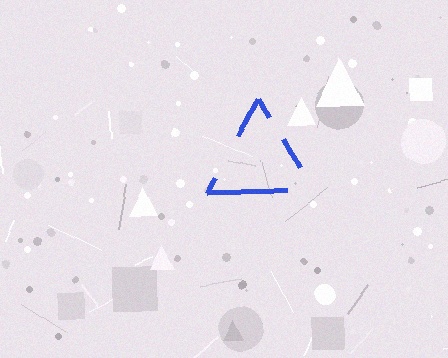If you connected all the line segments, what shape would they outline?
They would outline a triangle.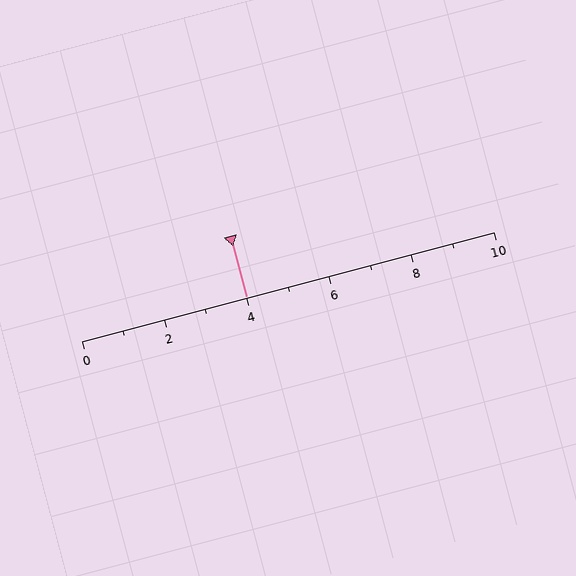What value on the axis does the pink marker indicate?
The marker indicates approximately 4.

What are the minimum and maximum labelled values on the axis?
The axis runs from 0 to 10.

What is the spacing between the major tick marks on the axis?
The major ticks are spaced 2 apart.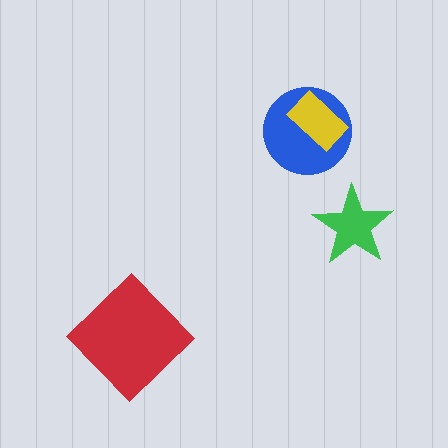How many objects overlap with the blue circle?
1 object overlaps with the blue circle.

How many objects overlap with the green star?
0 objects overlap with the green star.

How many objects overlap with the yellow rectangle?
1 object overlaps with the yellow rectangle.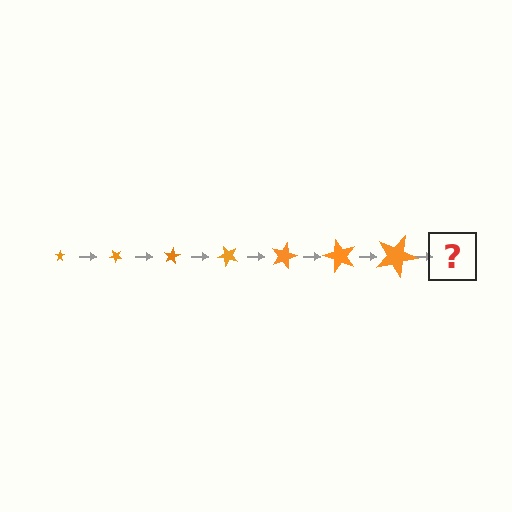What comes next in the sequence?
The next element should be a star, larger than the previous one and rotated 280 degrees from the start.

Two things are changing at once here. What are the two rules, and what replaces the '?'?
The two rules are that the star grows larger each step and it rotates 40 degrees each step. The '?' should be a star, larger than the previous one and rotated 280 degrees from the start.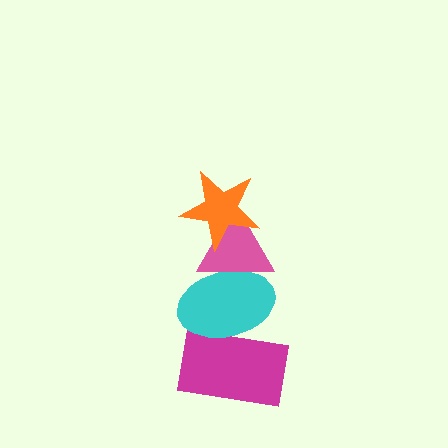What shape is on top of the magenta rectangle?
The cyan ellipse is on top of the magenta rectangle.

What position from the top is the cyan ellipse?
The cyan ellipse is 3rd from the top.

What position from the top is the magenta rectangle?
The magenta rectangle is 4th from the top.